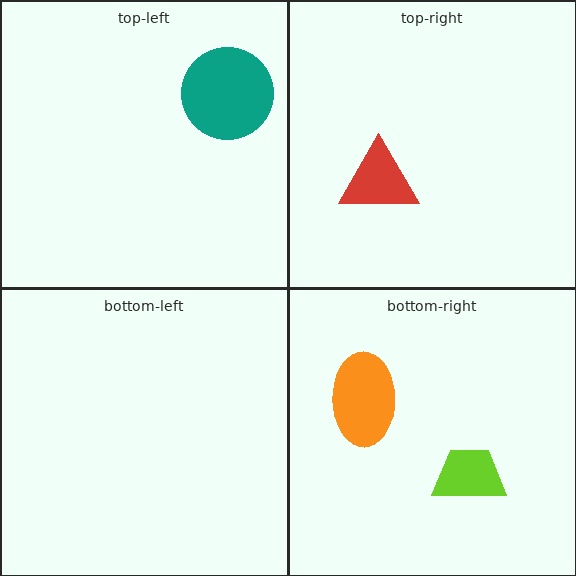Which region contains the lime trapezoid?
The bottom-right region.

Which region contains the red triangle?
The top-right region.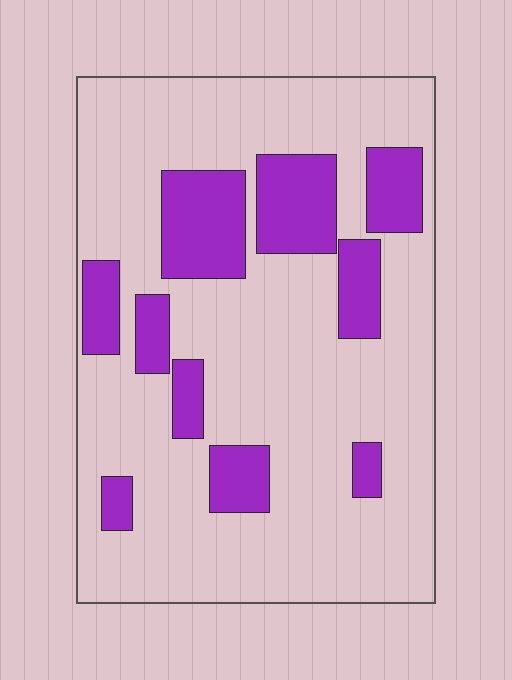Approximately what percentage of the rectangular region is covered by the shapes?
Approximately 25%.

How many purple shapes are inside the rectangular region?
10.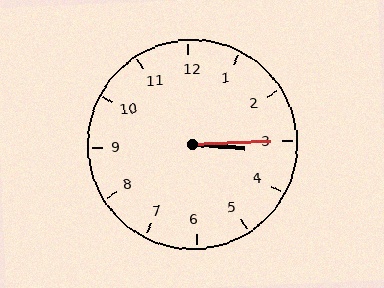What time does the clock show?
3:15.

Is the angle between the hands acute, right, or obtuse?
It is acute.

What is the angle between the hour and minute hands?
Approximately 8 degrees.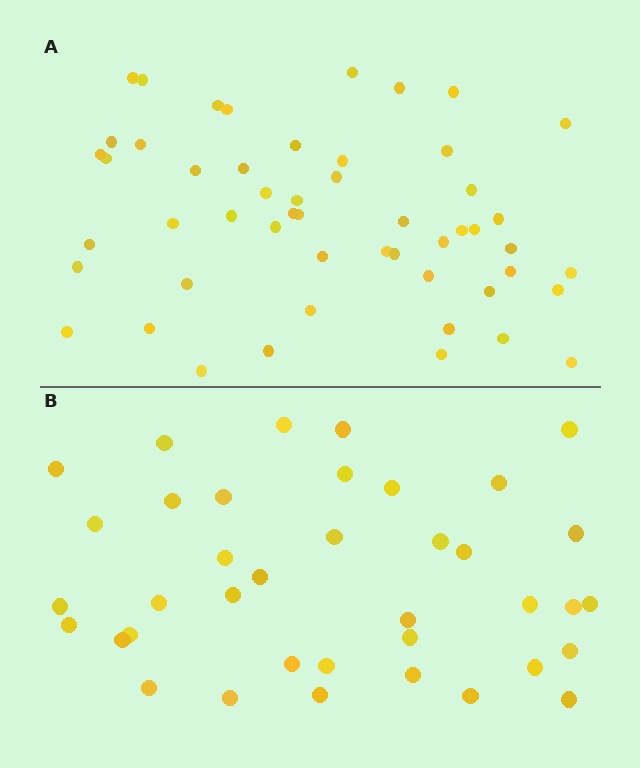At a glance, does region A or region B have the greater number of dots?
Region A (the top region) has more dots.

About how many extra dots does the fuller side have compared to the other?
Region A has approximately 15 more dots than region B.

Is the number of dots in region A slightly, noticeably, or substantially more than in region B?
Region A has noticeably more, but not dramatically so. The ratio is roughly 1.4 to 1.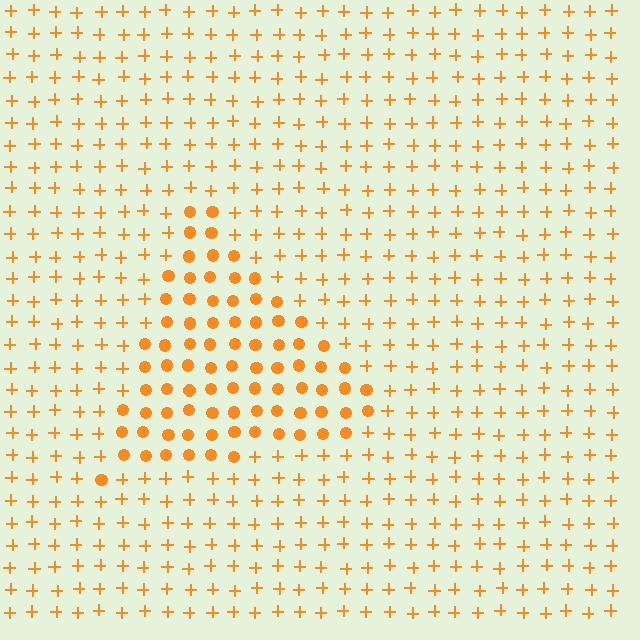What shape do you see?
I see a triangle.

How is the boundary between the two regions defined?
The boundary is defined by a change in element shape: circles inside vs. plus signs outside. All elements share the same color and spacing.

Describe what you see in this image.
The image is filled with small orange elements arranged in a uniform grid. A triangle-shaped region contains circles, while the surrounding area contains plus signs. The boundary is defined purely by the change in element shape.